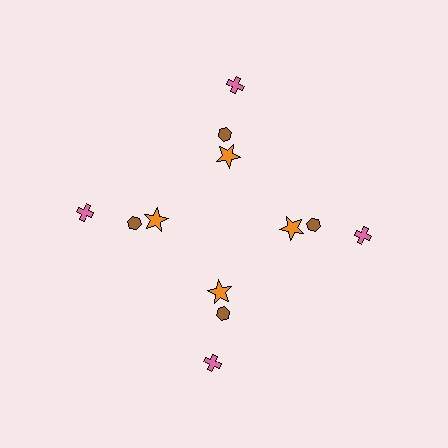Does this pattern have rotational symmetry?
Yes, this pattern has 4-fold rotational symmetry. It looks the same after rotating 90 degrees around the center.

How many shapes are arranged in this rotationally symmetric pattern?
There are 12 shapes, arranged in 4 groups of 3.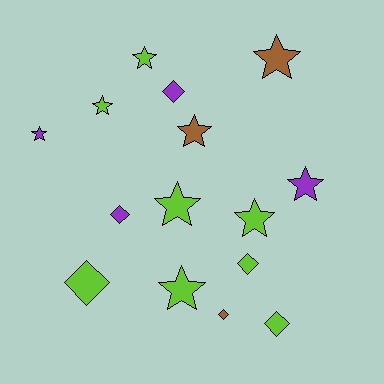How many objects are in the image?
There are 15 objects.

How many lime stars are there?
There are 5 lime stars.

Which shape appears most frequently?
Star, with 9 objects.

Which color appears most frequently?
Lime, with 8 objects.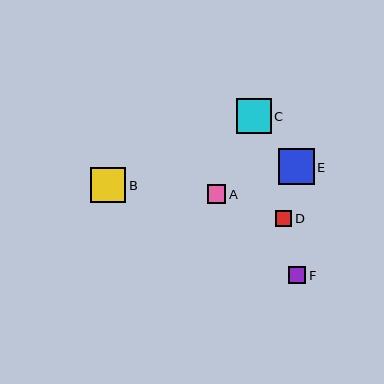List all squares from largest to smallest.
From largest to smallest: E, B, C, A, F, D.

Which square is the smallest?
Square D is the smallest with a size of approximately 17 pixels.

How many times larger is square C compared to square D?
Square C is approximately 2.1 times the size of square D.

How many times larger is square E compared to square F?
Square E is approximately 2.1 times the size of square F.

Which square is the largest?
Square E is the largest with a size of approximately 36 pixels.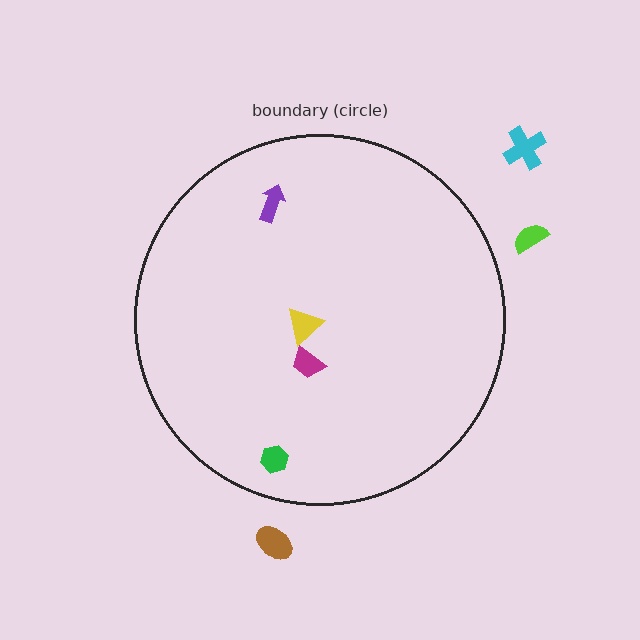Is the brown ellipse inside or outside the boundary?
Outside.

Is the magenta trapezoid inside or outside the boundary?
Inside.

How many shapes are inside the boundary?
4 inside, 3 outside.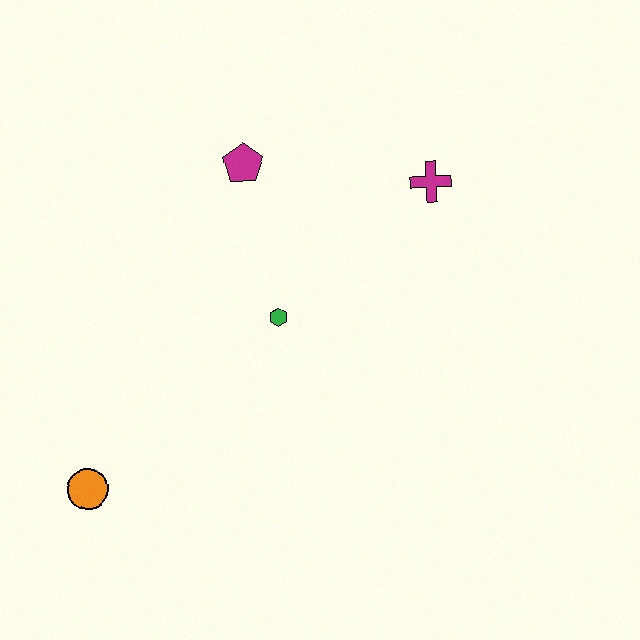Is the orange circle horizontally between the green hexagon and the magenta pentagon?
No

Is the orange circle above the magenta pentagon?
No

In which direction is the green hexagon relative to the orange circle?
The green hexagon is to the right of the orange circle.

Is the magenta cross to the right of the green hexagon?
Yes